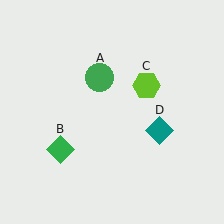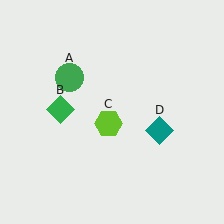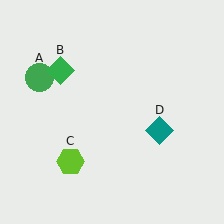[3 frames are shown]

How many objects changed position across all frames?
3 objects changed position: green circle (object A), green diamond (object B), lime hexagon (object C).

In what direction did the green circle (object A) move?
The green circle (object A) moved left.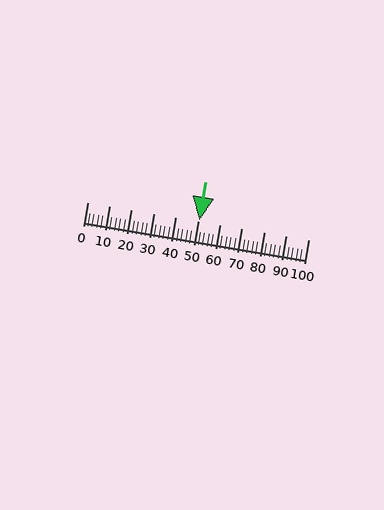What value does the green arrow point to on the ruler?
The green arrow points to approximately 50.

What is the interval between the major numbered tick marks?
The major tick marks are spaced 10 units apart.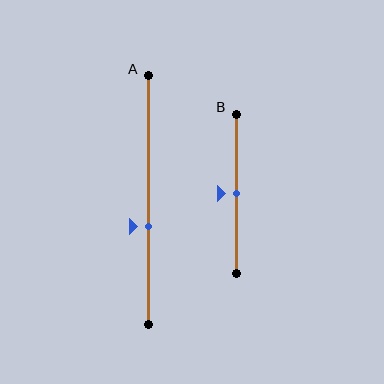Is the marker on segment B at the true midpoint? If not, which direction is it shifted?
Yes, the marker on segment B is at the true midpoint.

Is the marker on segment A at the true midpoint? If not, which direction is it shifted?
No, the marker on segment A is shifted downward by about 11% of the segment length.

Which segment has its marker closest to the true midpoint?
Segment B has its marker closest to the true midpoint.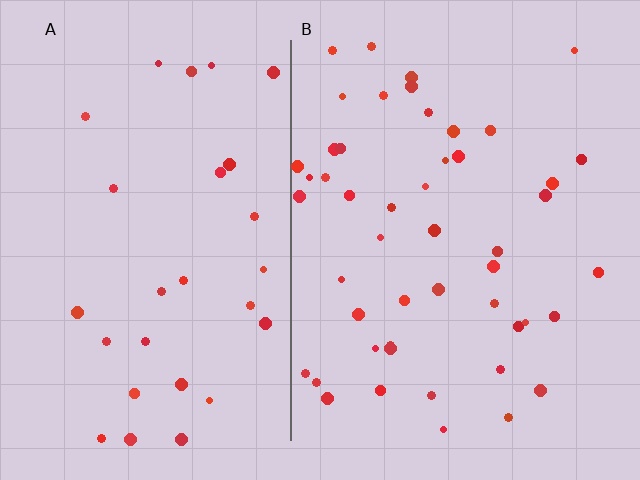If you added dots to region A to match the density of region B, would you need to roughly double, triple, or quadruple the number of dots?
Approximately double.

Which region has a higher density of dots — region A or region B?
B (the right).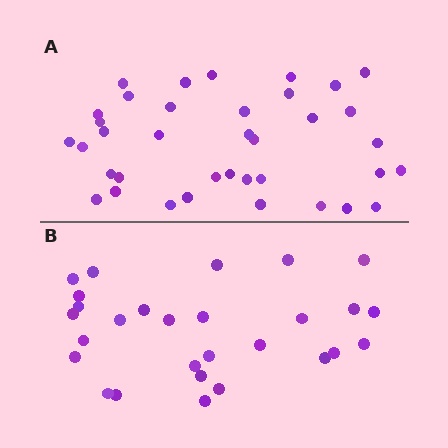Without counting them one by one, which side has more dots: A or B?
Region A (the top region) has more dots.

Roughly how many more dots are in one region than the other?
Region A has roughly 8 or so more dots than region B.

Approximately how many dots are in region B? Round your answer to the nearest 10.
About 30 dots. (The exact count is 28, which rounds to 30.)